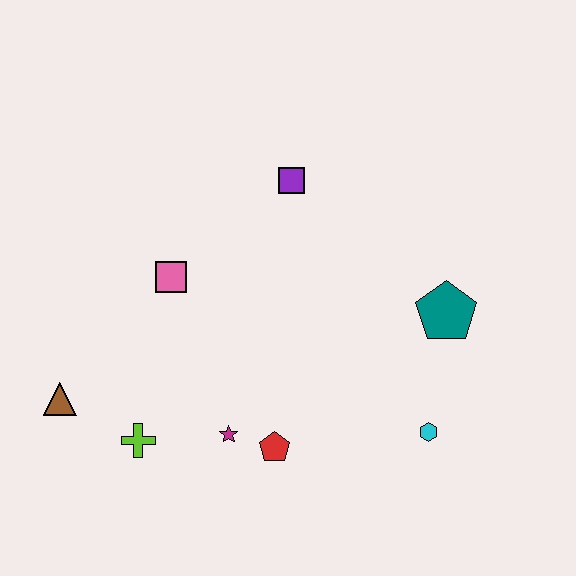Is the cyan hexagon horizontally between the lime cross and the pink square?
No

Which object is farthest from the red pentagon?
The purple square is farthest from the red pentagon.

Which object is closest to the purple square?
The pink square is closest to the purple square.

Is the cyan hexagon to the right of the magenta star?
Yes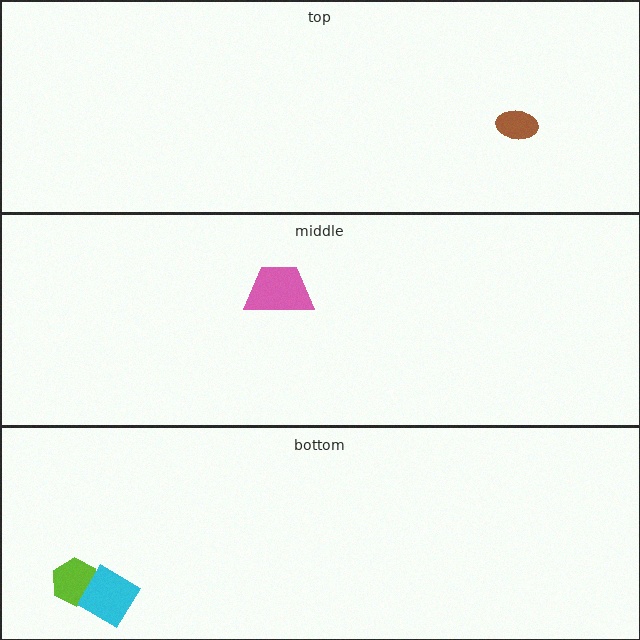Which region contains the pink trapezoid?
The middle region.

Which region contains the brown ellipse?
The top region.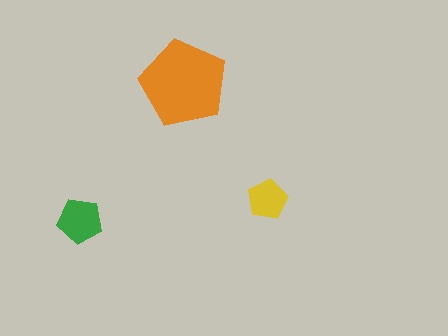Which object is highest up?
The orange pentagon is topmost.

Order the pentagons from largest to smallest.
the orange one, the green one, the yellow one.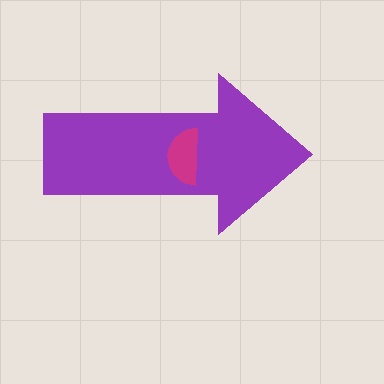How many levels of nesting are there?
2.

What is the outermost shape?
The purple arrow.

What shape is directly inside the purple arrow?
The magenta semicircle.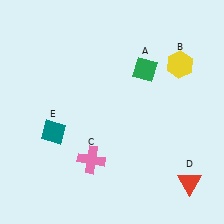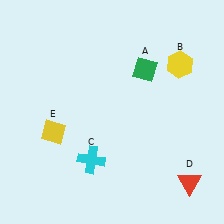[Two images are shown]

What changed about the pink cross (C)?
In Image 1, C is pink. In Image 2, it changed to cyan.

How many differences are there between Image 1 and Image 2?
There are 2 differences between the two images.